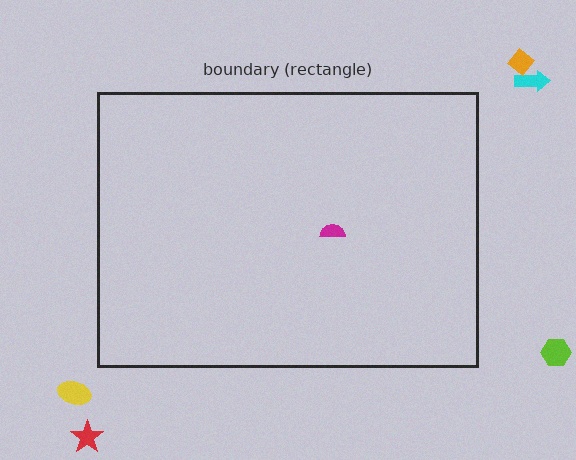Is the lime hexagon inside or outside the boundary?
Outside.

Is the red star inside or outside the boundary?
Outside.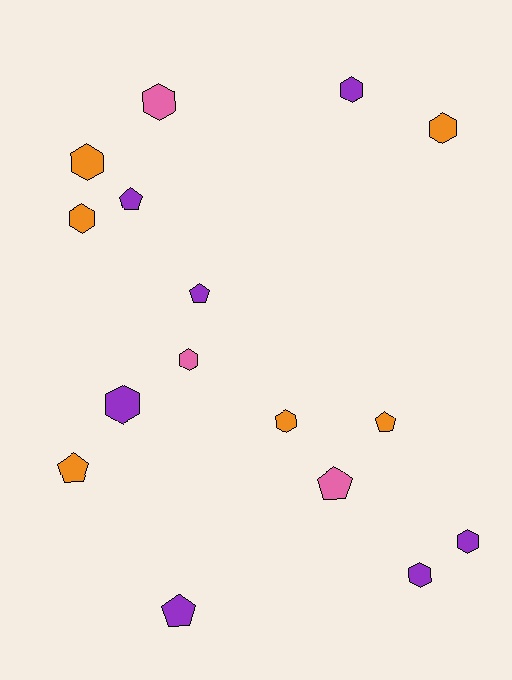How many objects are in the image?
There are 16 objects.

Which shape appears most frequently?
Hexagon, with 10 objects.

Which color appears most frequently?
Purple, with 7 objects.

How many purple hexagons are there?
There are 4 purple hexagons.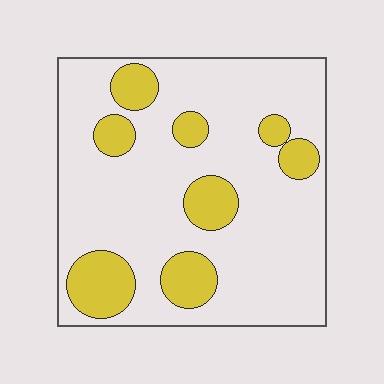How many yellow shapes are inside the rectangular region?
8.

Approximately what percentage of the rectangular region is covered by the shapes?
Approximately 20%.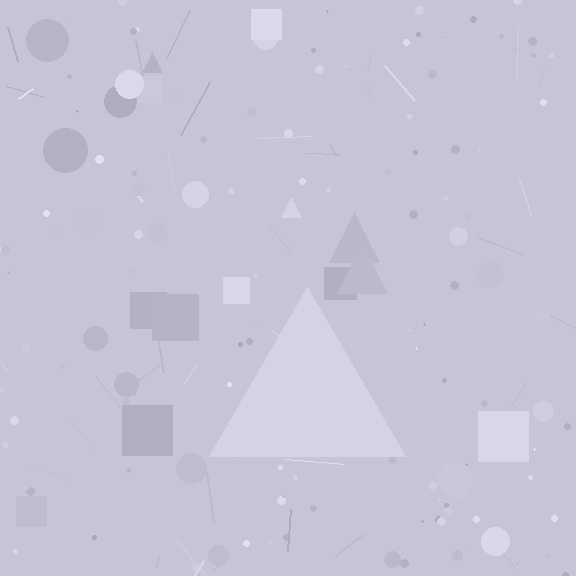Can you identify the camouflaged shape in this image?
The camouflaged shape is a triangle.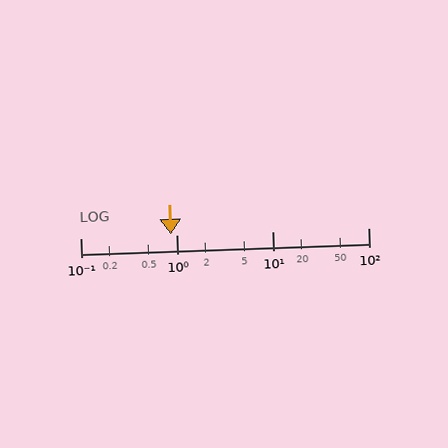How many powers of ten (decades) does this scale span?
The scale spans 3 decades, from 0.1 to 100.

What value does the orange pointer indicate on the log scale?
The pointer indicates approximately 0.87.